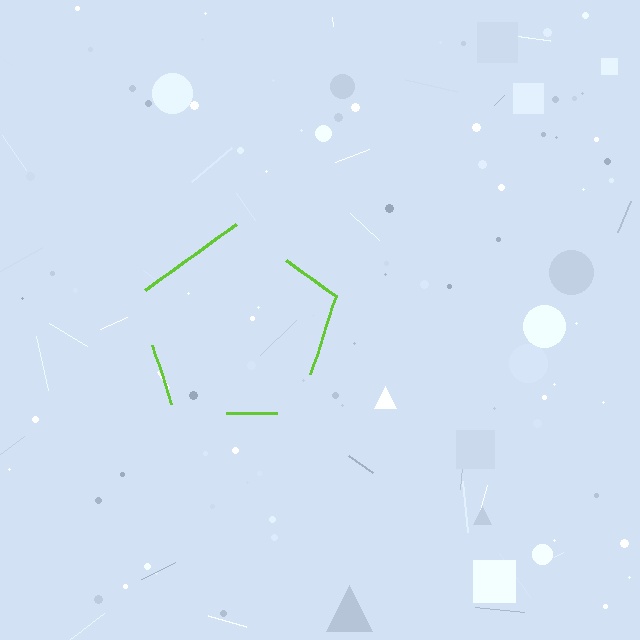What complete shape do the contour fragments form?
The contour fragments form a pentagon.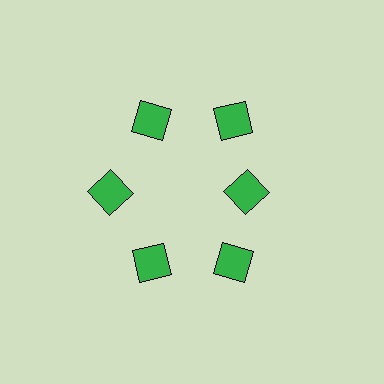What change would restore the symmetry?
The symmetry would be restored by moving it outward, back onto the ring so that all 6 squares sit at equal angles and equal distance from the center.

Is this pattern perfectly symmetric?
No. The 6 green squares are arranged in a ring, but one element near the 3 o'clock position is pulled inward toward the center, breaking the 6-fold rotational symmetry.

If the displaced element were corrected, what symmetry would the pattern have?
It would have 6-fold rotational symmetry — the pattern would map onto itself every 60 degrees.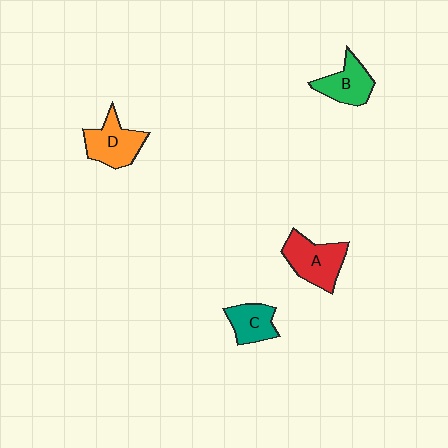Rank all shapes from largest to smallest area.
From largest to smallest: A (red), D (orange), B (green), C (teal).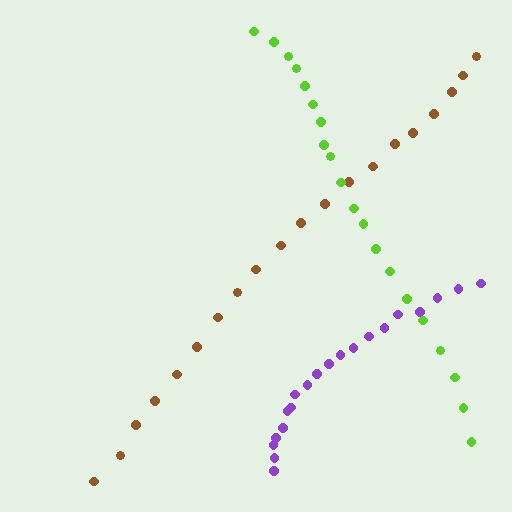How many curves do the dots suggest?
There are 3 distinct paths.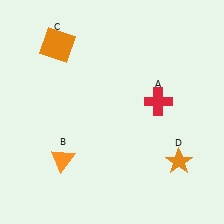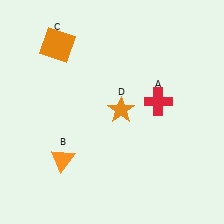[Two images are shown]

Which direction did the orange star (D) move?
The orange star (D) moved left.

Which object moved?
The orange star (D) moved left.